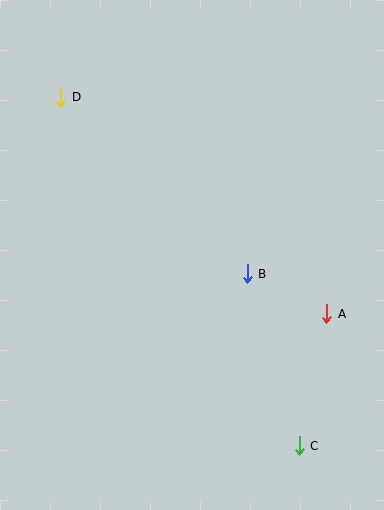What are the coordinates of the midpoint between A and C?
The midpoint between A and C is at (313, 380).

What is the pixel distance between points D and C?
The distance between D and C is 422 pixels.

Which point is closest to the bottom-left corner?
Point C is closest to the bottom-left corner.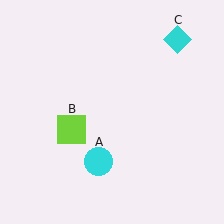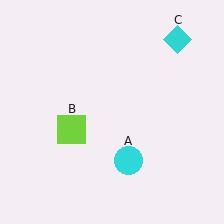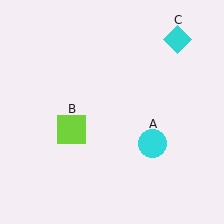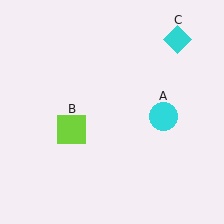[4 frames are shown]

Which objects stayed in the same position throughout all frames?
Lime square (object B) and cyan diamond (object C) remained stationary.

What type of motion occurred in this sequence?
The cyan circle (object A) rotated counterclockwise around the center of the scene.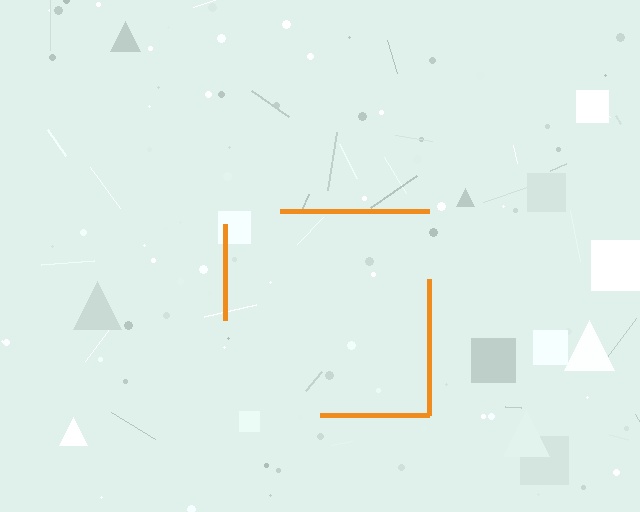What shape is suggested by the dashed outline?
The dashed outline suggests a square.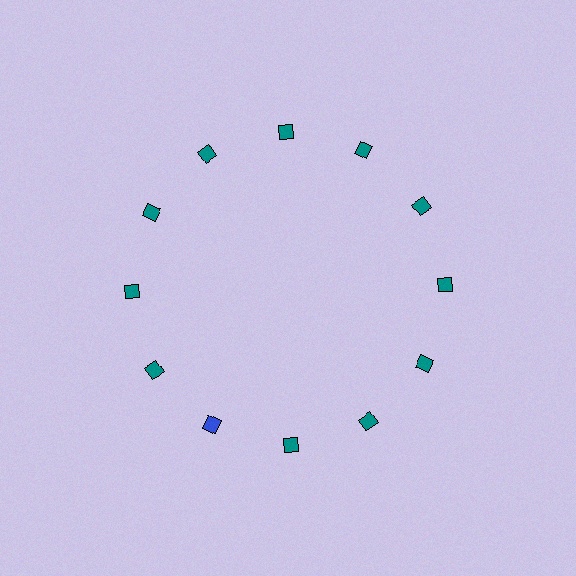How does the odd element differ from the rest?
It has a different color: blue instead of teal.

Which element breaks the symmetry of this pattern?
The blue diamond at roughly the 7 o'clock position breaks the symmetry. All other shapes are teal diamonds.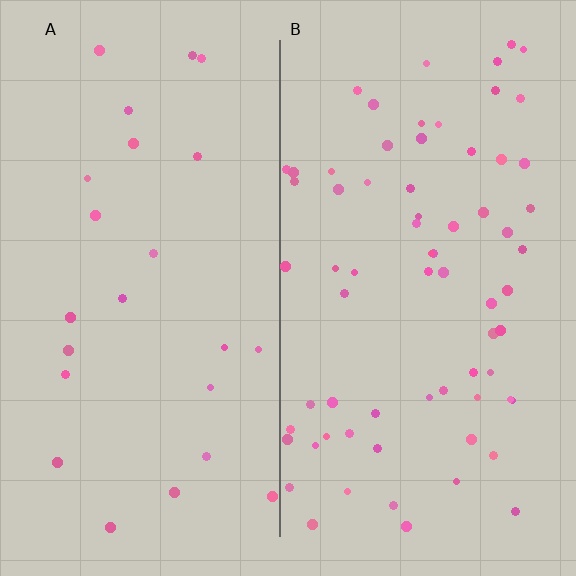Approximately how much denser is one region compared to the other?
Approximately 2.9× — region B over region A.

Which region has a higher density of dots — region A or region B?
B (the right).